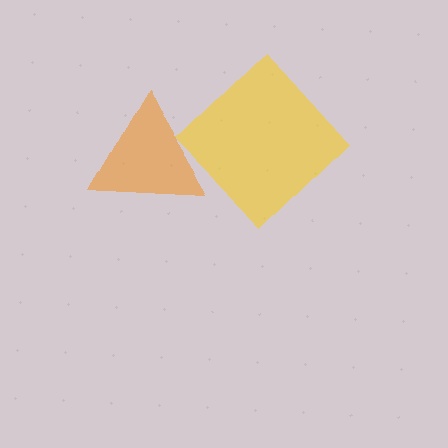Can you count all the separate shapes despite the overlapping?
Yes, there are 2 separate shapes.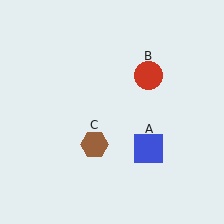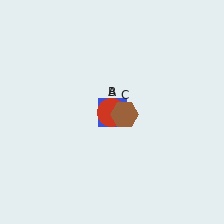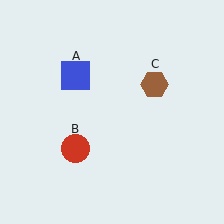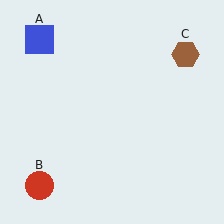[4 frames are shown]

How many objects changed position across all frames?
3 objects changed position: blue square (object A), red circle (object B), brown hexagon (object C).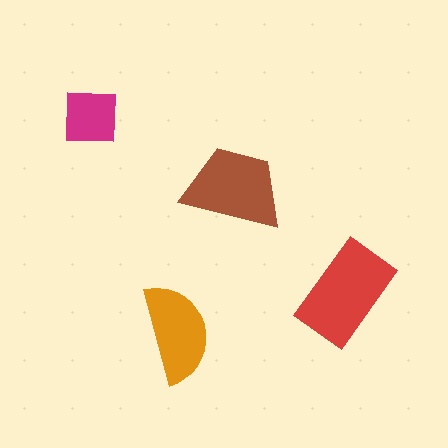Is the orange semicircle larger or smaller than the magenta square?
Larger.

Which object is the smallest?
The magenta square.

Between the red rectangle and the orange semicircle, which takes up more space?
The red rectangle.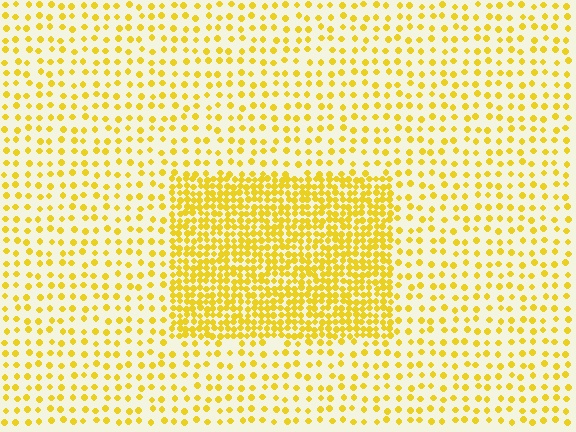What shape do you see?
I see a rectangle.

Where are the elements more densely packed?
The elements are more densely packed inside the rectangle boundary.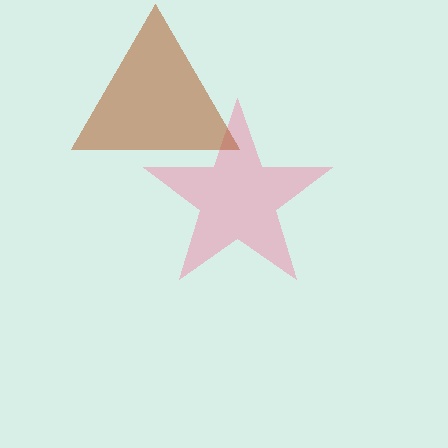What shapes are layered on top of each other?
The layered shapes are: a pink star, a brown triangle.